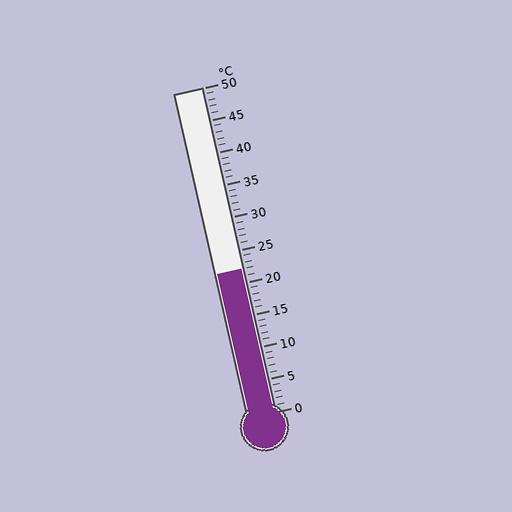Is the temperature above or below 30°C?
The temperature is below 30°C.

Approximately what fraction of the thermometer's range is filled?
The thermometer is filled to approximately 45% of its range.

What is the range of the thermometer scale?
The thermometer scale ranges from 0°C to 50°C.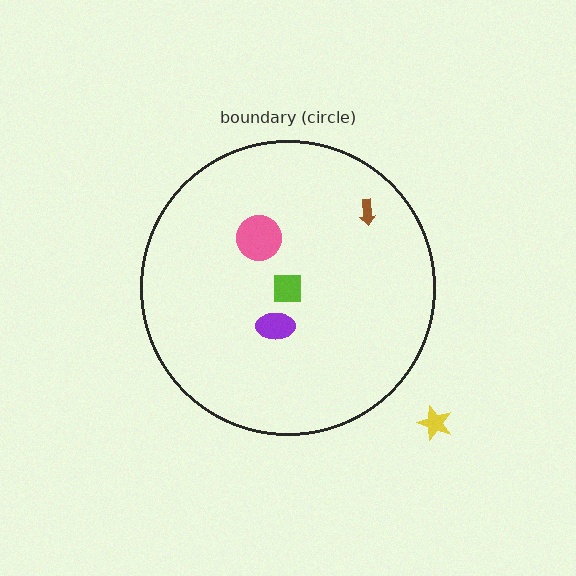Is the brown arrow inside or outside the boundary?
Inside.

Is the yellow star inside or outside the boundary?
Outside.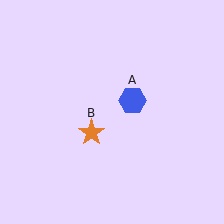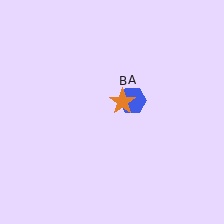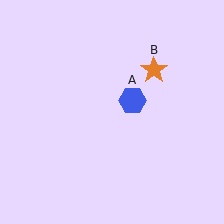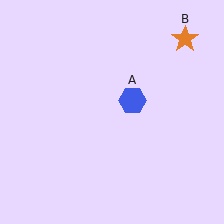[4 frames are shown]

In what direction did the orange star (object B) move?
The orange star (object B) moved up and to the right.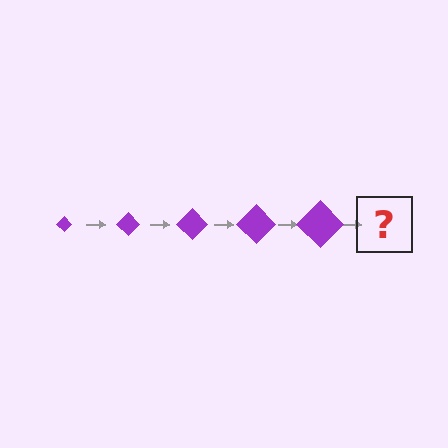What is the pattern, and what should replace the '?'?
The pattern is that the diamond gets progressively larger each step. The '?' should be a purple diamond, larger than the previous one.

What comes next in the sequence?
The next element should be a purple diamond, larger than the previous one.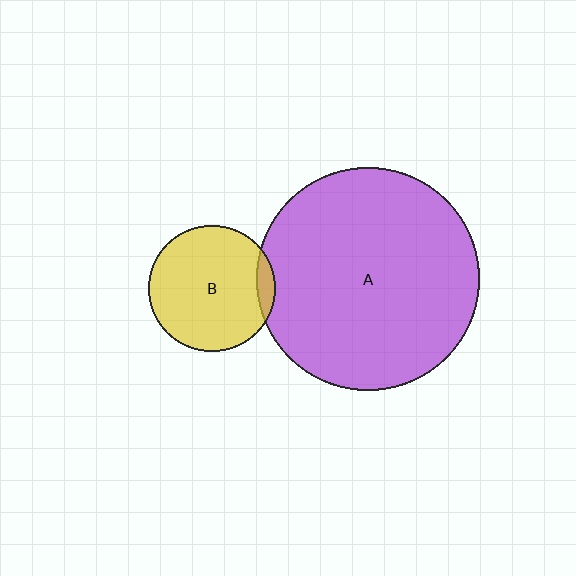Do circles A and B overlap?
Yes.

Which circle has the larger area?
Circle A (purple).